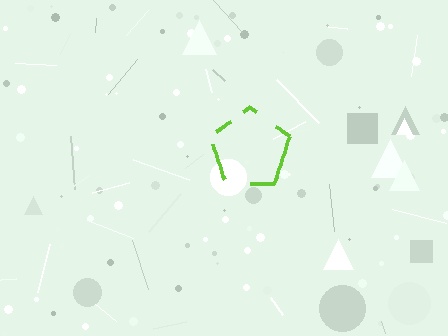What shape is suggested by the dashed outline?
The dashed outline suggests a pentagon.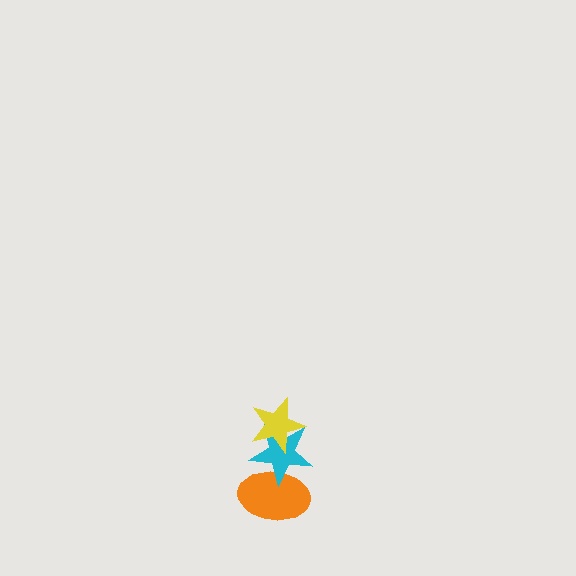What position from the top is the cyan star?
The cyan star is 2nd from the top.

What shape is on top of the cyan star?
The yellow star is on top of the cyan star.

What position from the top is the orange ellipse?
The orange ellipse is 3rd from the top.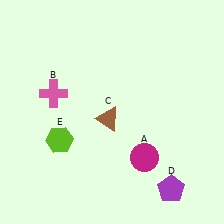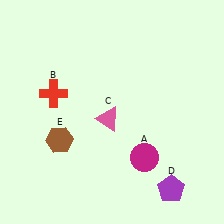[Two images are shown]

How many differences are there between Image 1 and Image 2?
There are 3 differences between the two images.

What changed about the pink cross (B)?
In Image 1, B is pink. In Image 2, it changed to red.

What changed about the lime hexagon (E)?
In Image 1, E is lime. In Image 2, it changed to brown.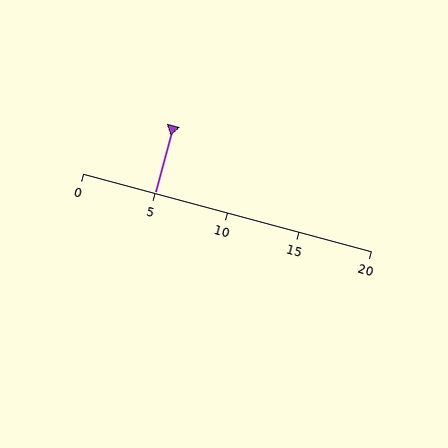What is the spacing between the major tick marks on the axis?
The major ticks are spaced 5 apart.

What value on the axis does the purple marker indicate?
The marker indicates approximately 5.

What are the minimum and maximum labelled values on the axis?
The axis runs from 0 to 20.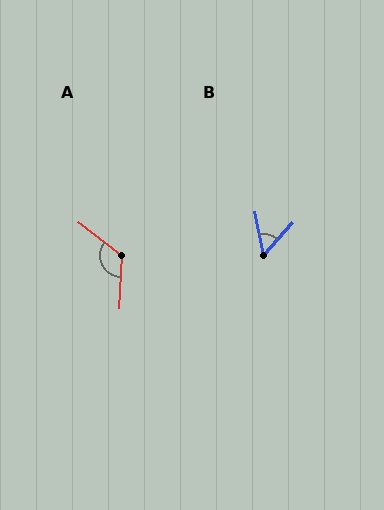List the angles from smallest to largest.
B (53°), A (125°).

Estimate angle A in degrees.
Approximately 125 degrees.